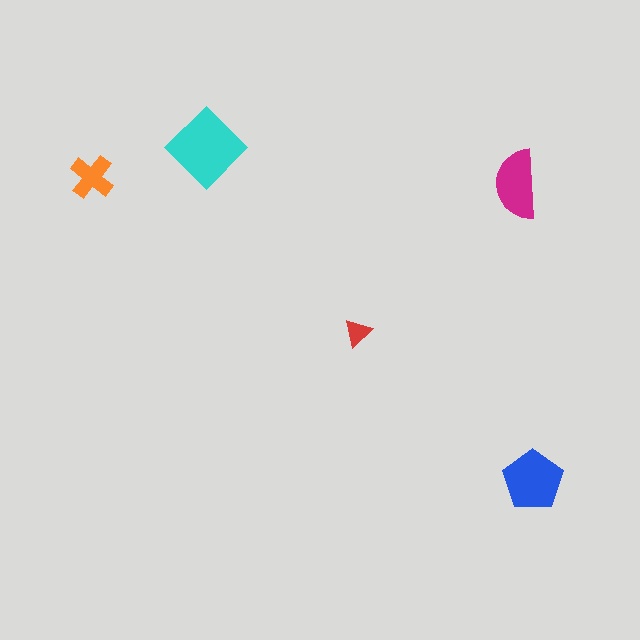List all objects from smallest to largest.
The red triangle, the orange cross, the magenta semicircle, the blue pentagon, the cyan diamond.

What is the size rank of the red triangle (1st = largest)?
5th.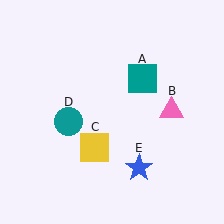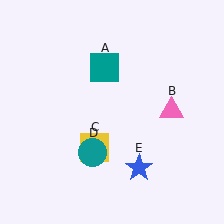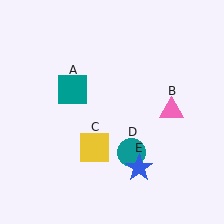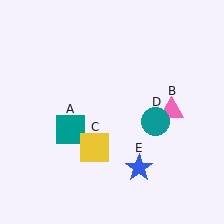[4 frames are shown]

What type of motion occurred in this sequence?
The teal square (object A), teal circle (object D) rotated counterclockwise around the center of the scene.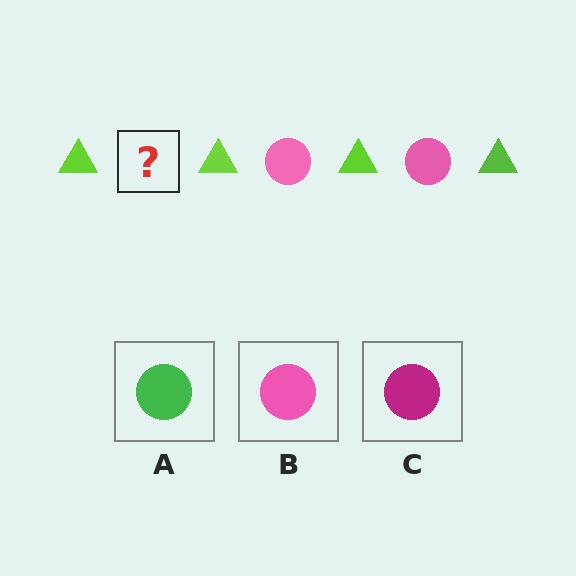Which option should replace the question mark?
Option B.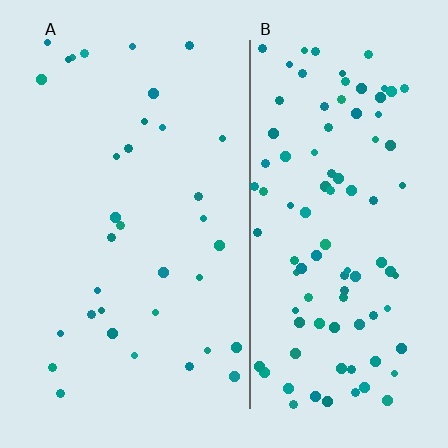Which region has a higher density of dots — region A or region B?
B (the right).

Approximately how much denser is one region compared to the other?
Approximately 2.9× — region B over region A.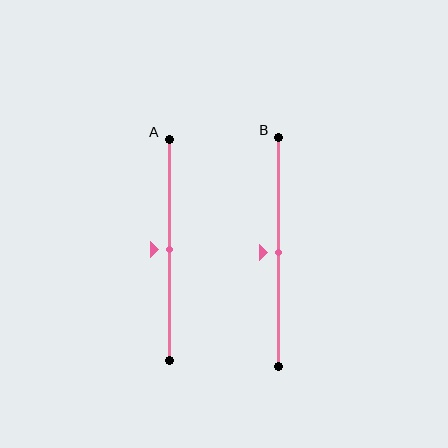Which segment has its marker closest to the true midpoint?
Segment A has its marker closest to the true midpoint.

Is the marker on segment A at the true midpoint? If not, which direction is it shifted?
Yes, the marker on segment A is at the true midpoint.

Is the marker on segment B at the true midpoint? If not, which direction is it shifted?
Yes, the marker on segment B is at the true midpoint.